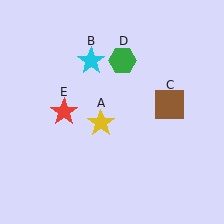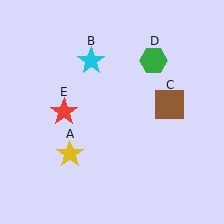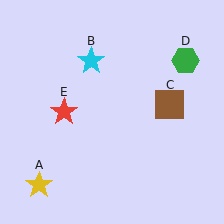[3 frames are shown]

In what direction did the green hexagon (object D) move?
The green hexagon (object D) moved right.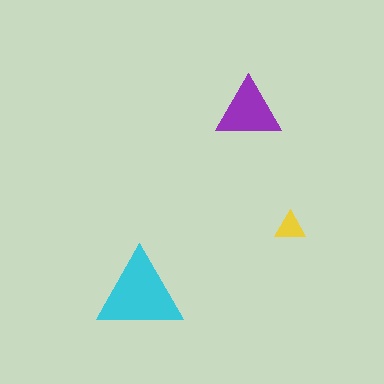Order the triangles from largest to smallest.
the cyan one, the purple one, the yellow one.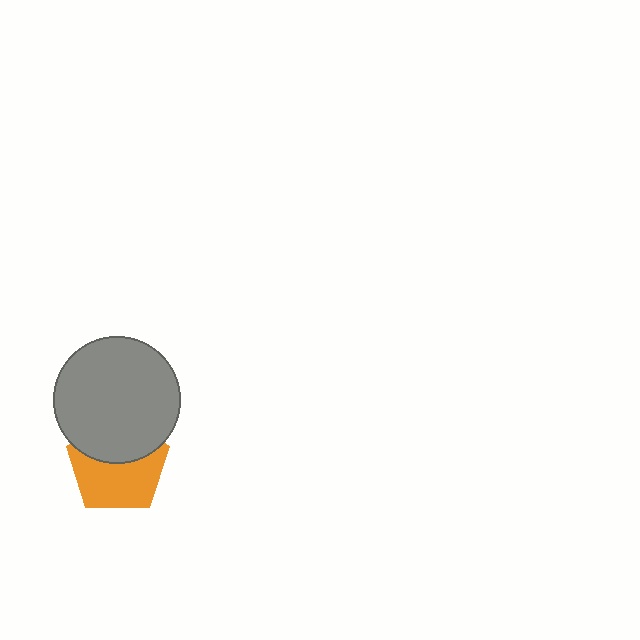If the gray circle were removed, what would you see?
You would see the complete orange pentagon.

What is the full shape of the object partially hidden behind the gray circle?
The partially hidden object is an orange pentagon.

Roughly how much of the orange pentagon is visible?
About half of it is visible (roughly 58%).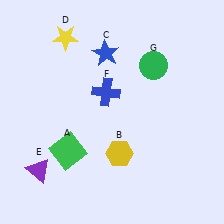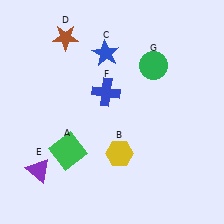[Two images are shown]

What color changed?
The star (D) changed from yellow in Image 1 to brown in Image 2.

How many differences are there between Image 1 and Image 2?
There is 1 difference between the two images.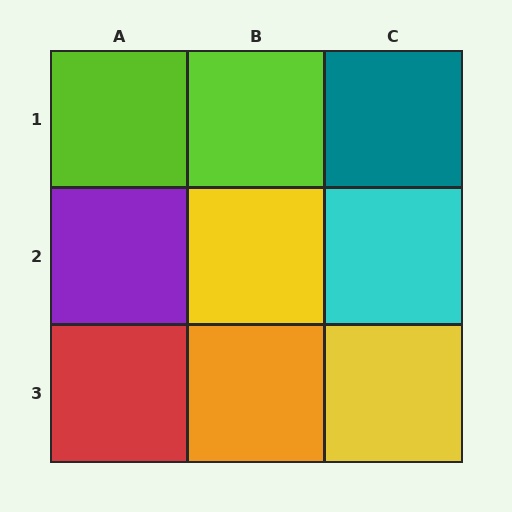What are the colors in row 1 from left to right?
Lime, lime, teal.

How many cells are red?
1 cell is red.